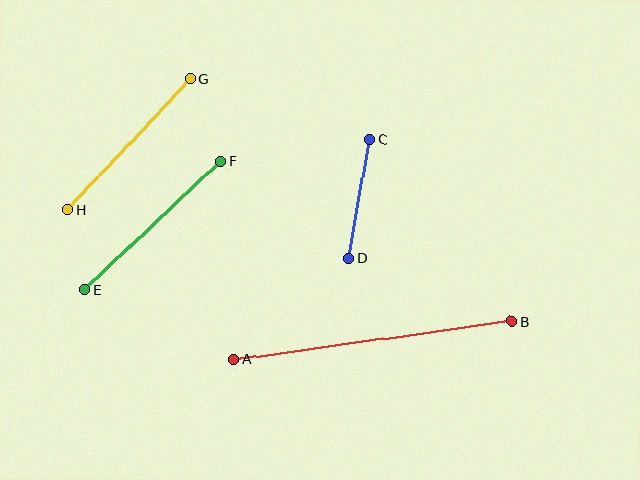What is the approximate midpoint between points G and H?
The midpoint is at approximately (129, 144) pixels.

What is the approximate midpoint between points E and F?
The midpoint is at approximately (152, 226) pixels.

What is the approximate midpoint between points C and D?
The midpoint is at approximately (359, 199) pixels.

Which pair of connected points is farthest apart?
Points A and B are farthest apart.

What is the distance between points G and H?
The distance is approximately 179 pixels.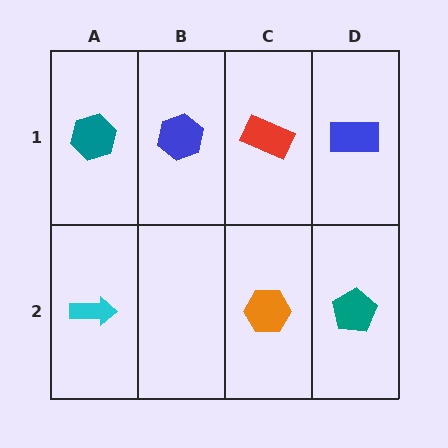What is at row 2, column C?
An orange hexagon.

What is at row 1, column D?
A blue rectangle.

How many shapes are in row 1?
4 shapes.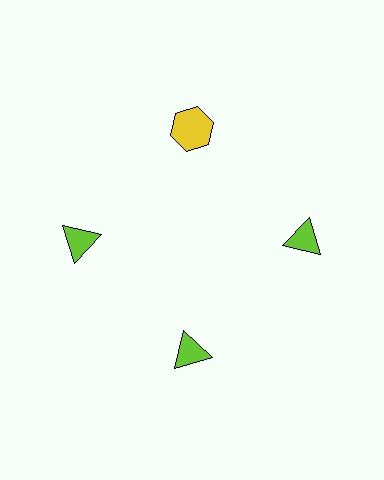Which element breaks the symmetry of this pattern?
The yellow hexagon at roughly the 12 o'clock position breaks the symmetry. All other shapes are lime triangles.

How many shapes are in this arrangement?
There are 4 shapes arranged in a ring pattern.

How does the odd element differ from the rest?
It differs in both color (yellow instead of lime) and shape (hexagon instead of triangle).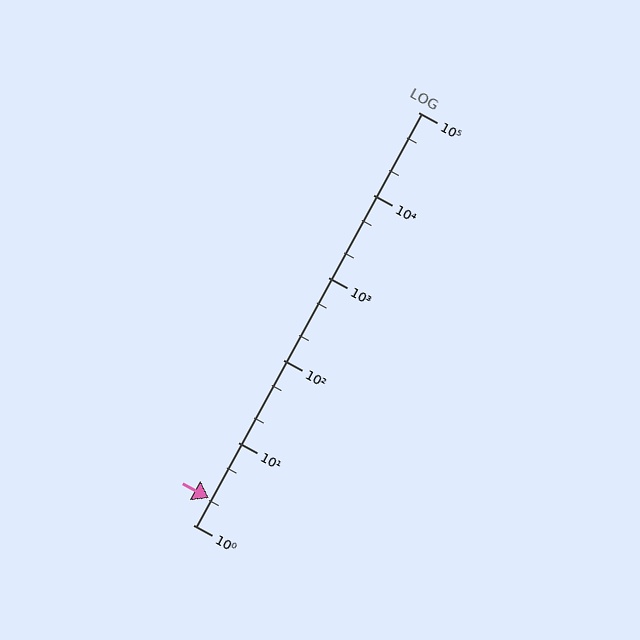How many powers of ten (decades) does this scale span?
The scale spans 5 decades, from 1 to 100000.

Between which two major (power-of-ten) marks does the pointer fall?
The pointer is between 1 and 10.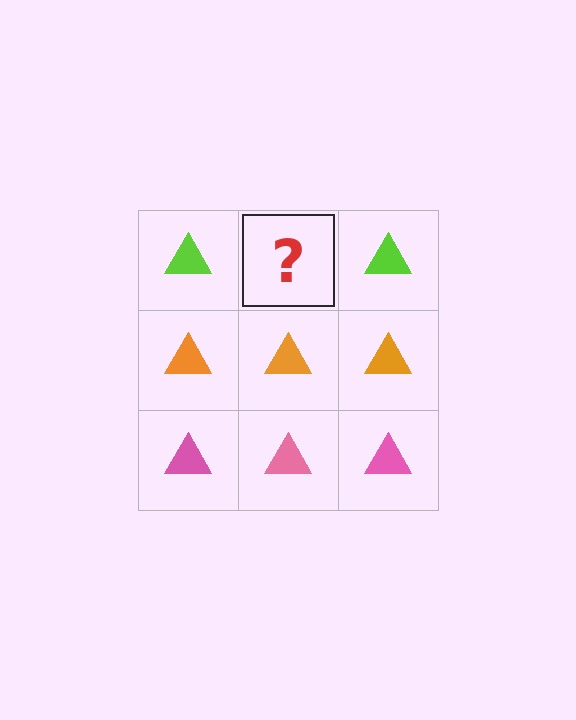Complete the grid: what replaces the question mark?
The question mark should be replaced with a lime triangle.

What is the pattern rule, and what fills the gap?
The rule is that each row has a consistent color. The gap should be filled with a lime triangle.